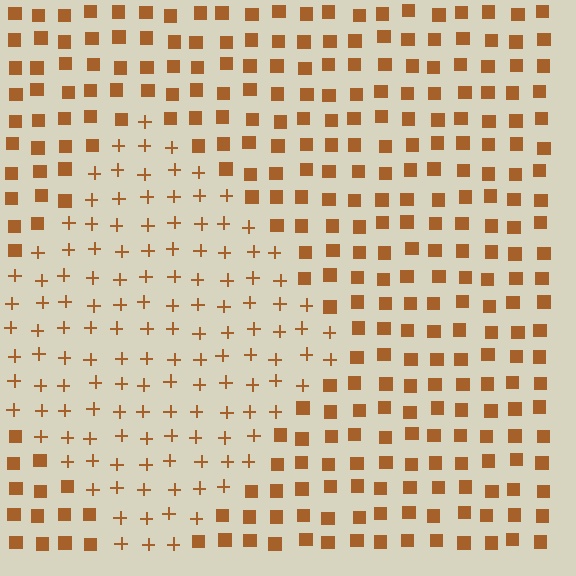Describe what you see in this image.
The image is filled with small brown elements arranged in a uniform grid. A diamond-shaped region contains plus signs, while the surrounding area contains squares. The boundary is defined purely by the change in element shape.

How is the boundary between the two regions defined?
The boundary is defined by a change in element shape: plus signs inside vs. squares outside. All elements share the same color and spacing.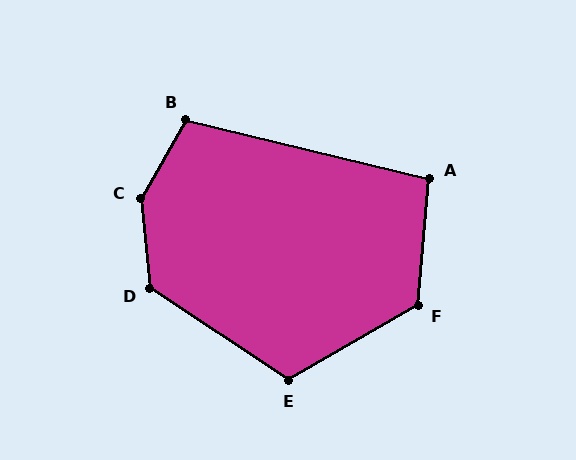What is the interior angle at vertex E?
Approximately 117 degrees (obtuse).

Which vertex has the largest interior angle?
C, at approximately 145 degrees.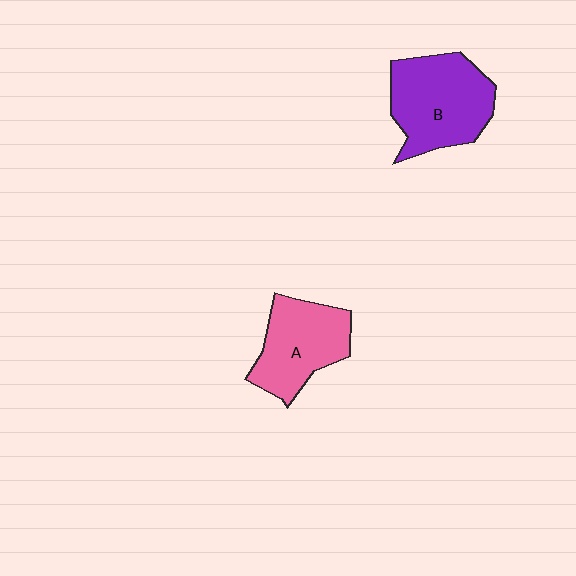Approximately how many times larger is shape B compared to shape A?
Approximately 1.2 times.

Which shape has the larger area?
Shape B (purple).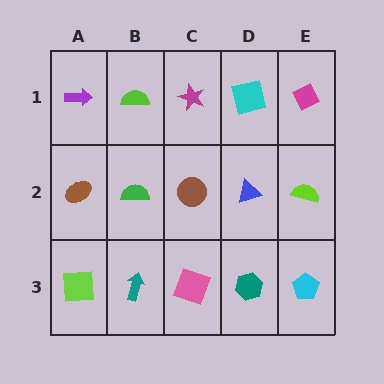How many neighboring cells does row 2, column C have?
4.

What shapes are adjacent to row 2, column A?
A purple arrow (row 1, column A), a lime square (row 3, column A), a green semicircle (row 2, column B).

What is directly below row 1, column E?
A lime semicircle.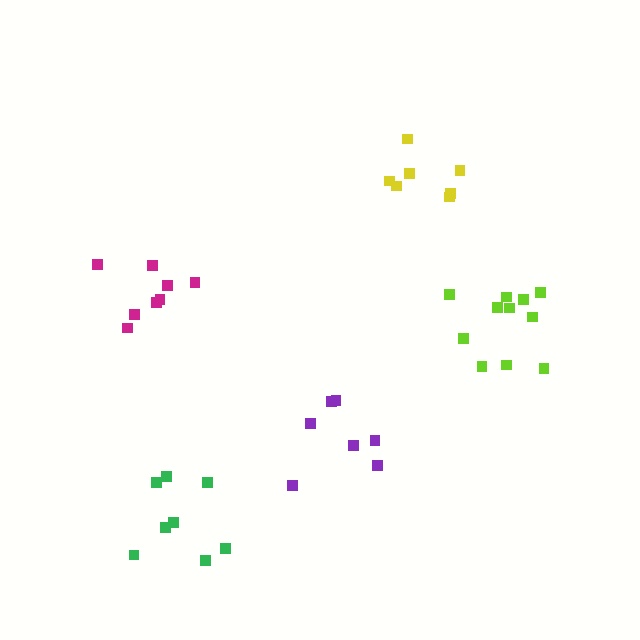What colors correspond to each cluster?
The clusters are colored: purple, magenta, yellow, green, lime.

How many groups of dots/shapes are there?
There are 5 groups.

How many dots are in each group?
Group 1: 7 dots, Group 2: 8 dots, Group 3: 7 dots, Group 4: 8 dots, Group 5: 11 dots (41 total).